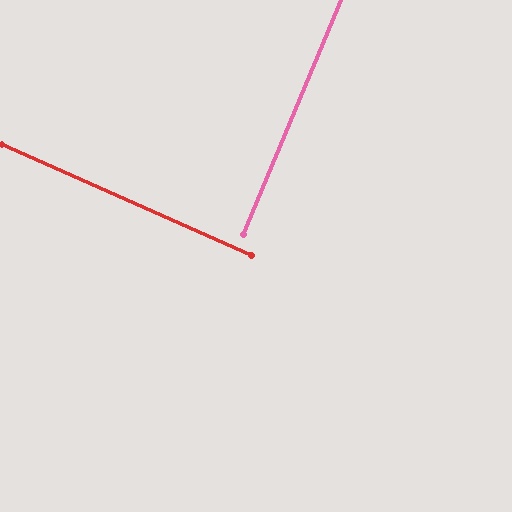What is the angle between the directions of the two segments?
Approximately 89 degrees.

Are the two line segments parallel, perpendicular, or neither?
Perpendicular — they meet at approximately 89°.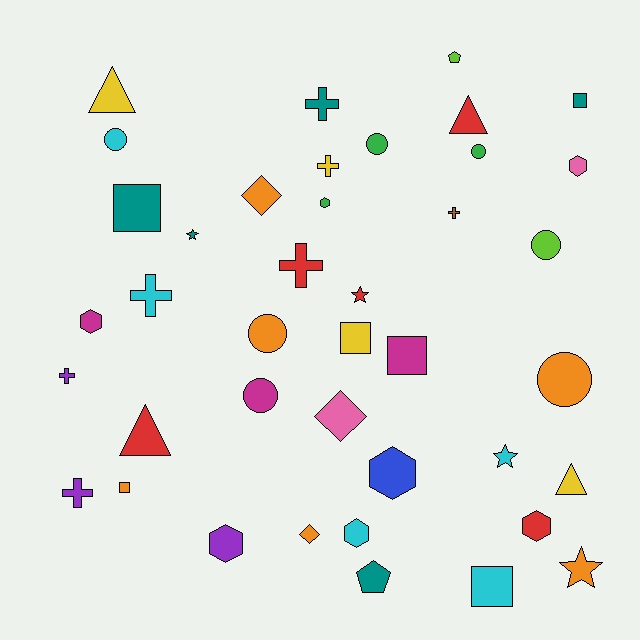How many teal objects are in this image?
There are 5 teal objects.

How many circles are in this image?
There are 7 circles.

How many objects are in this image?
There are 40 objects.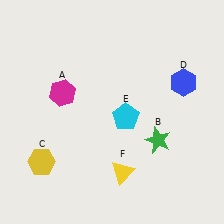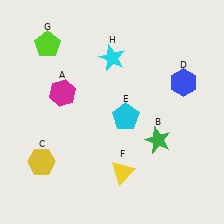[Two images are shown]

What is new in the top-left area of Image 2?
A lime pentagon (G) was added in the top-left area of Image 2.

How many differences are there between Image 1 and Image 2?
There are 2 differences between the two images.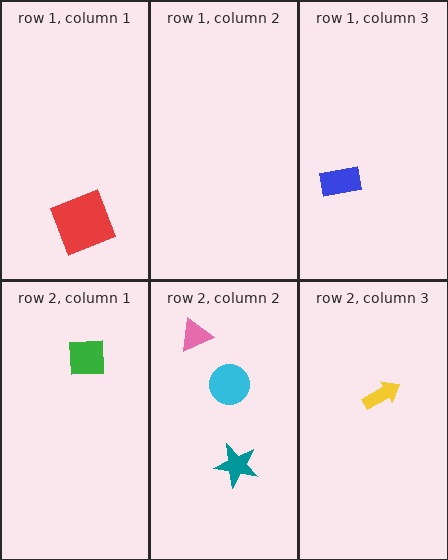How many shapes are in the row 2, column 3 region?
1.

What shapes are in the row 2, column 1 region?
The green square.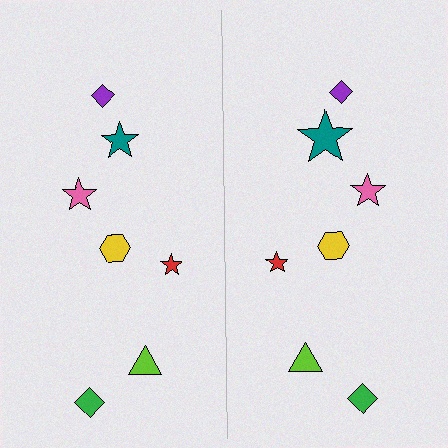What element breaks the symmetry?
The teal star on the right side has a different size than its mirror counterpart.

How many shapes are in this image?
There are 14 shapes in this image.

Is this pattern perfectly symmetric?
No, the pattern is not perfectly symmetric. The teal star on the right side has a different size than its mirror counterpart.